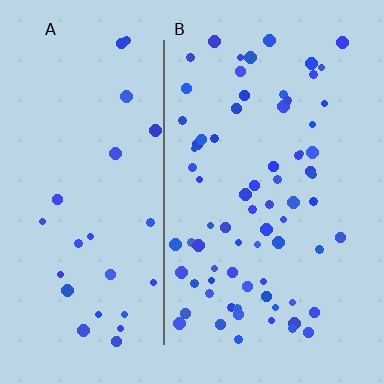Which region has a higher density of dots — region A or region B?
B (the right).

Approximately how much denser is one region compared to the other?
Approximately 2.6× — region B over region A.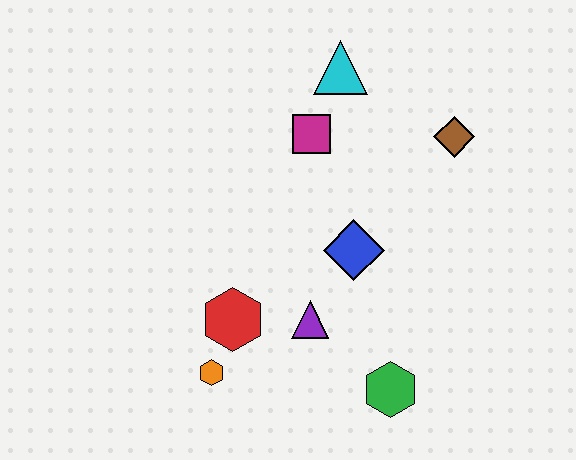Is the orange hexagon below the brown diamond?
Yes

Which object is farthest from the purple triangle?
The cyan triangle is farthest from the purple triangle.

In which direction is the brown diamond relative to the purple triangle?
The brown diamond is above the purple triangle.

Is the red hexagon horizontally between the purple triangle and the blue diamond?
No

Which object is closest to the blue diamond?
The purple triangle is closest to the blue diamond.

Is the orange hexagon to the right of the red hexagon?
No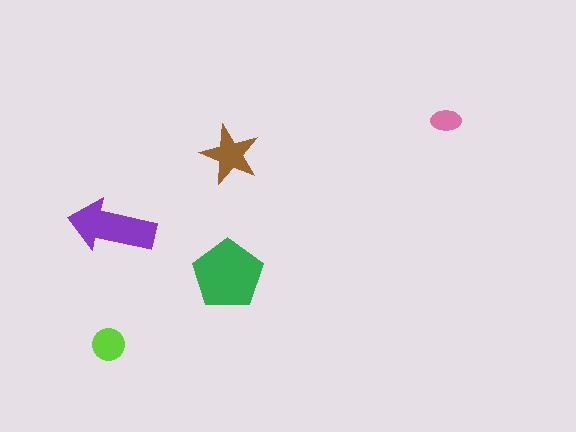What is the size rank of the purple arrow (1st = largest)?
2nd.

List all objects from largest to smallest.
The green pentagon, the purple arrow, the brown star, the lime circle, the pink ellipse.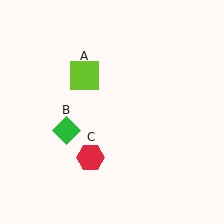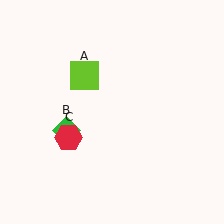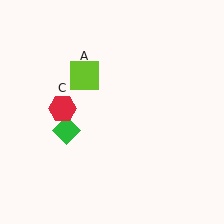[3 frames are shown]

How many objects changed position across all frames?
1 object changed position: red hexagon (object C).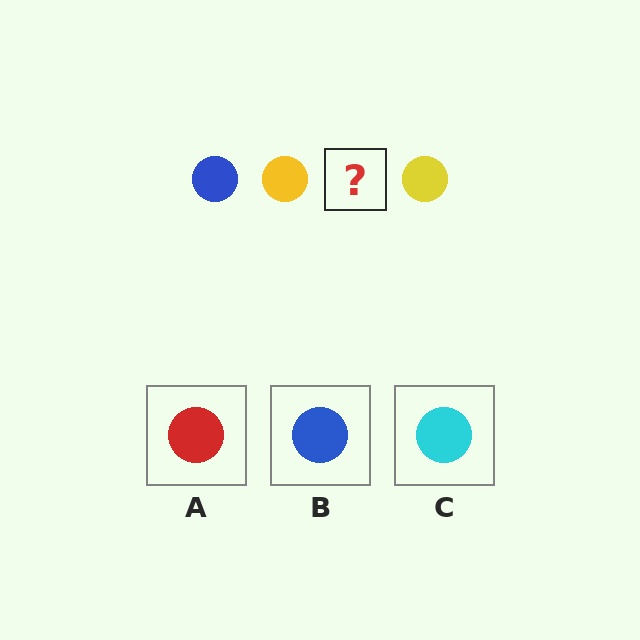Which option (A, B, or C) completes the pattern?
B.